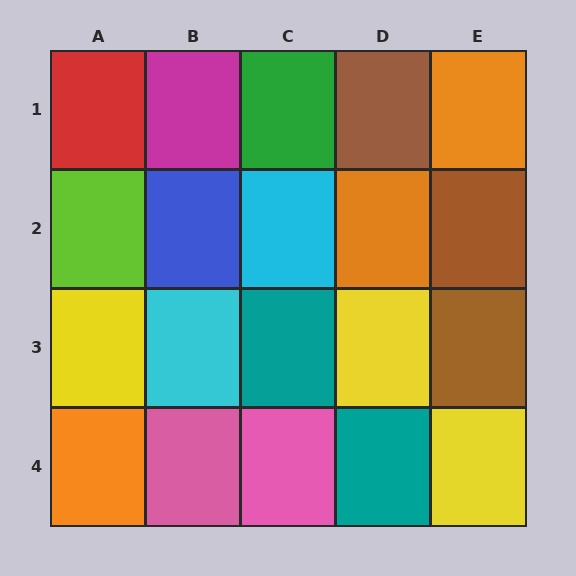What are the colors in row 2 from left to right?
Lime, blue, cyan, orange, brown.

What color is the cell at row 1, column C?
Green.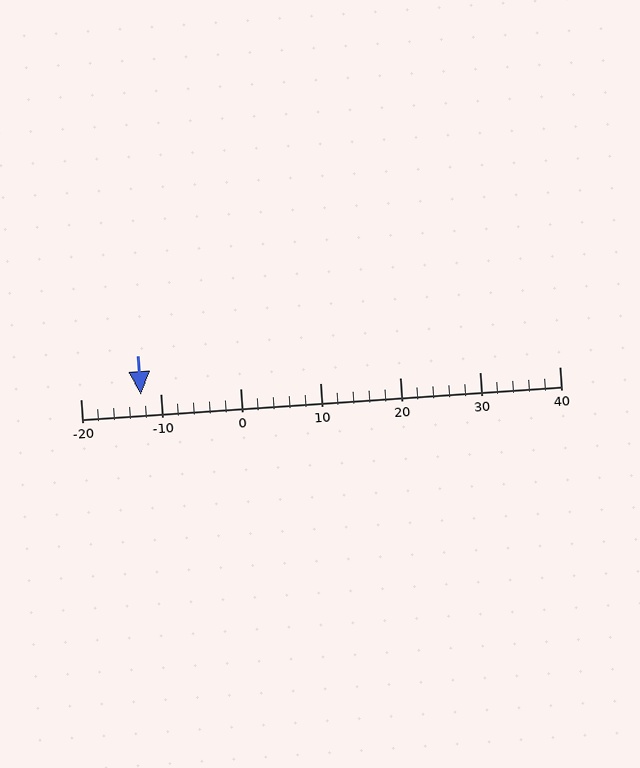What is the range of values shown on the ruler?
The ruler shows values from -20 to 40.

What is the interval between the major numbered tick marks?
The major tick marks are spaced 10 units apart.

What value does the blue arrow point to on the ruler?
The blue arrow points to approximately -12.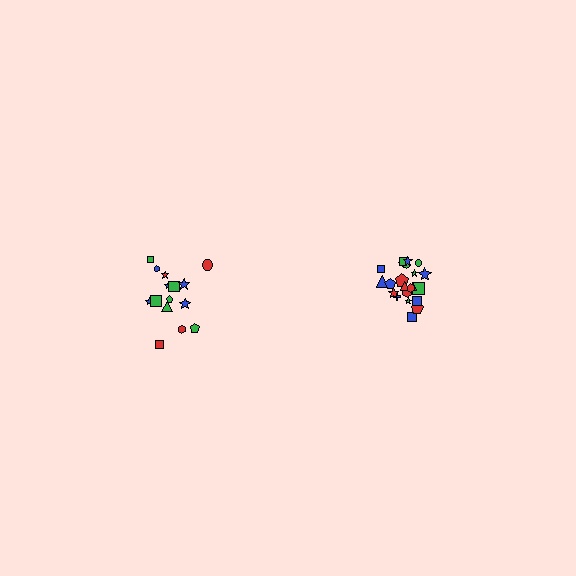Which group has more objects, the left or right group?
The right group.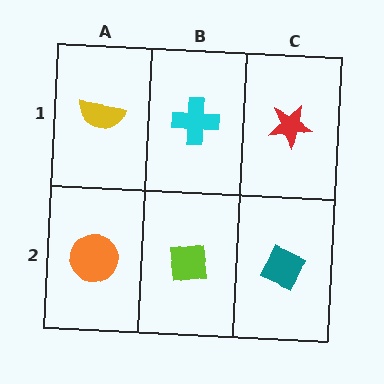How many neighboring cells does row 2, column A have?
2.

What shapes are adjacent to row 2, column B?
A cyan cross (row 1, column B), an orange circle (row 2, column A), a teal diamond (row 2, column C).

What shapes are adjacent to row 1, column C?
A teal diamond (row 2, column C), a cyan cross (row 1, column B).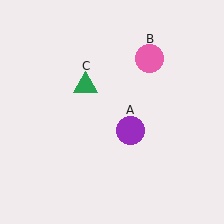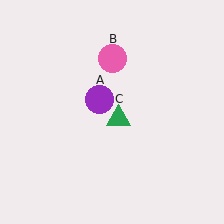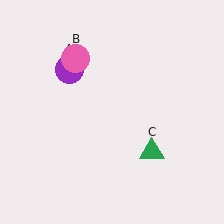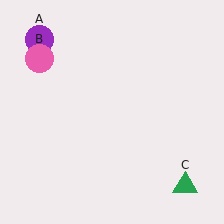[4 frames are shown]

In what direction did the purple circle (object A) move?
The purple circle (object A) moved up and to the left.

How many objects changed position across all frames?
3 objects changed position: purple circle (object A), pink circle (object B), green triangle (object C).